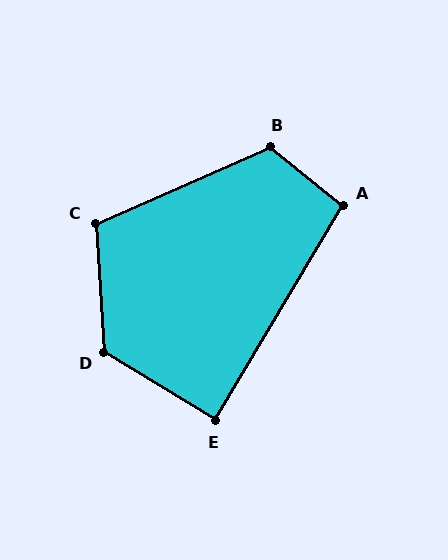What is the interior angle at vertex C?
Approximately 110 degrees (obtuse).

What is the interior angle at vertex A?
Approximately 98 degrees (obtuse).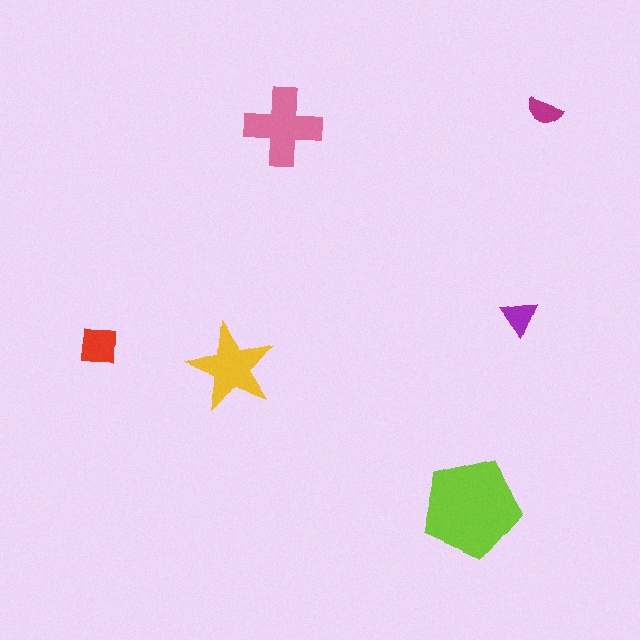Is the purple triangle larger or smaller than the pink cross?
Smaller.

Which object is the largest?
The lime pentagon.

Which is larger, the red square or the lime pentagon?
The lime pentagon.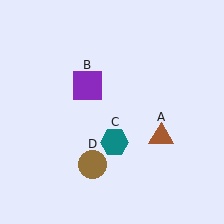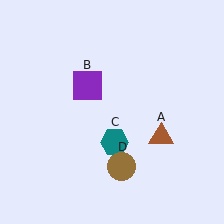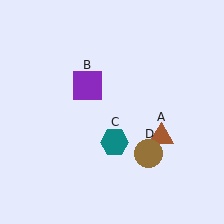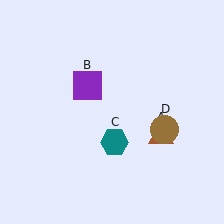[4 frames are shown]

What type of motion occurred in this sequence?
The brown circle (object D) rotated counterclockwise around the center of the scene.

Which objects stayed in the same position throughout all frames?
Brown triangle (object A) and purple square (object B) and teal hexagon (object C) remained stationary.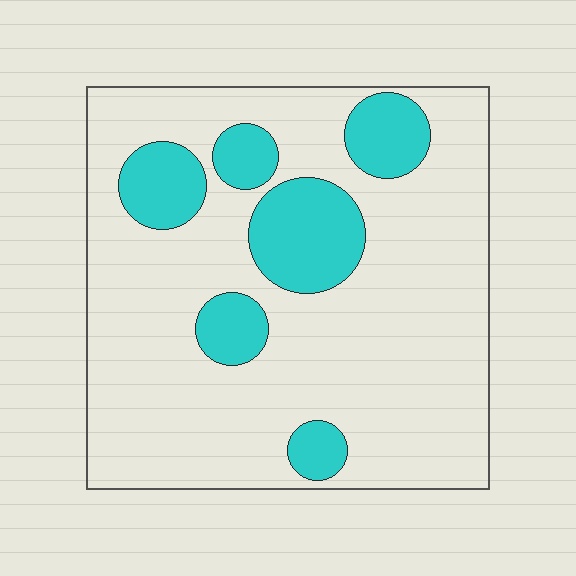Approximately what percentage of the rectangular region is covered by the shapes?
Approximately 20%.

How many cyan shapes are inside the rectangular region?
6.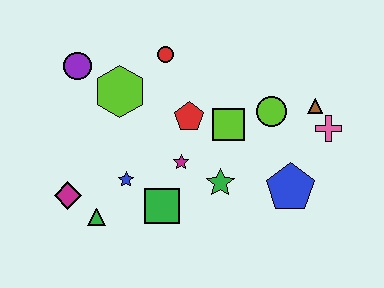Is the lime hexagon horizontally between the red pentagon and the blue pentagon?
No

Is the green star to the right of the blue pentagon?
No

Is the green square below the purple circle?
Yes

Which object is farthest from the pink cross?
The magenta diamond is farthest from the pink cross.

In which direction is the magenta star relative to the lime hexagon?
The magenta star is below the lime hexagon.